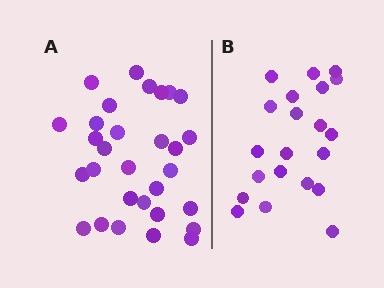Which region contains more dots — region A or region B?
Region A (the left region) has more dots.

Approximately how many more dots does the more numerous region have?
Region A has roughly 8 or so more dots than region B.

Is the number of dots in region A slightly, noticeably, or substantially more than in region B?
Region A has noticeably more, but not dramatically so. The ratio is roughly 1.4 to 1.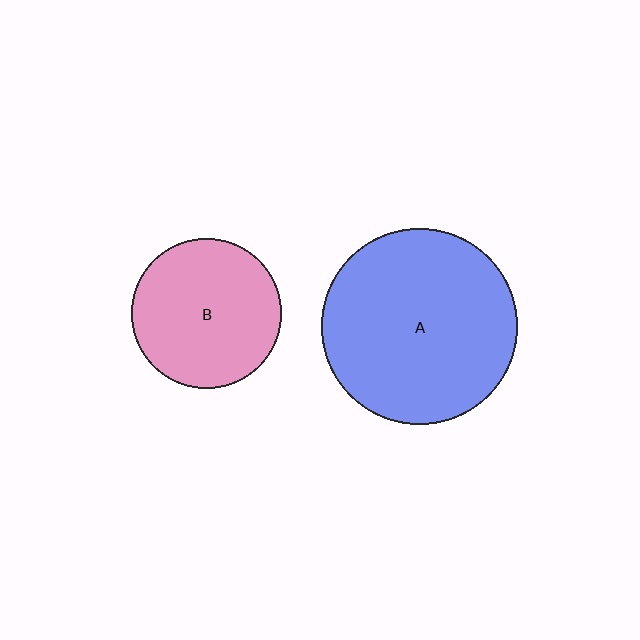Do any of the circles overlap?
No, none of the circles overlap.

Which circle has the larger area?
Circle A (blue).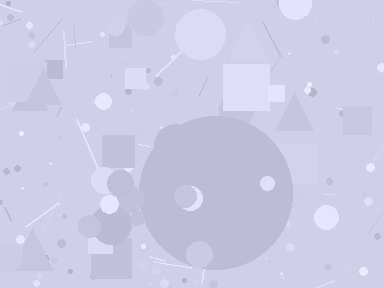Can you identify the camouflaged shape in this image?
The camouflaged shape is a circle.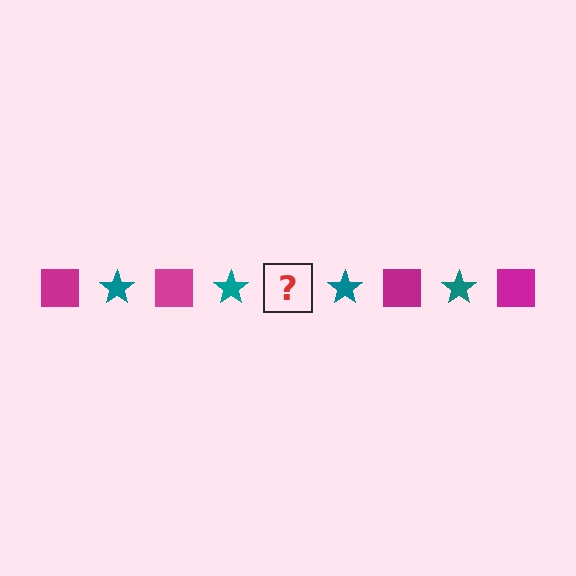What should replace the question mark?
The question mark should be replaced with a magenta square.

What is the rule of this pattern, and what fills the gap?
The rule is that the pattern alternates between magenta square and teal star. The gap should be filled with a magenta square.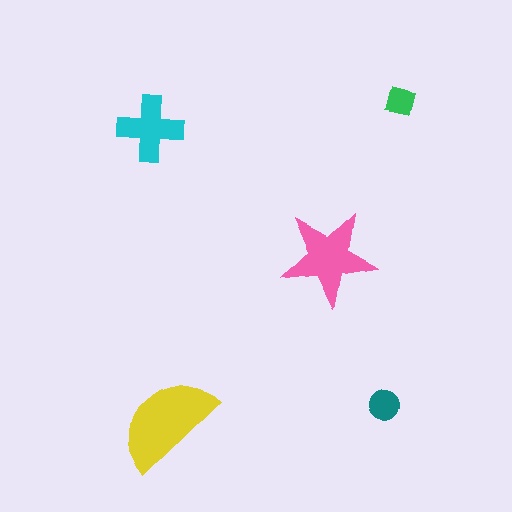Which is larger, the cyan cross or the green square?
The cyan cross.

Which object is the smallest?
The green square.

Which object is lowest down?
The yellow semicircle is bottommost.